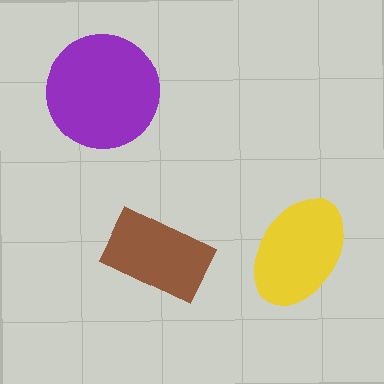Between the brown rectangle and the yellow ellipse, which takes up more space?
The yellow ellipse.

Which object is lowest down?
The brown rectangle is bottommost.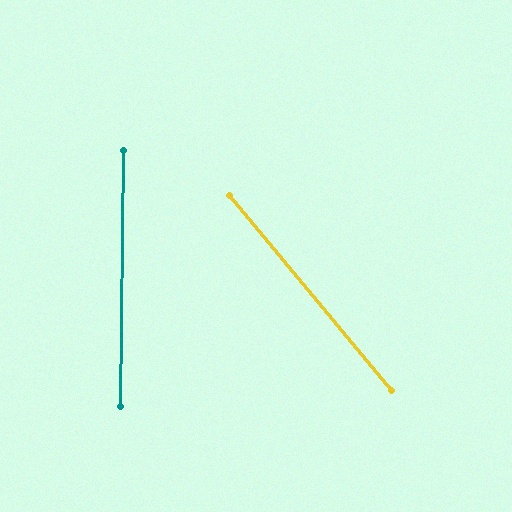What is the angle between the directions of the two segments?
Approximately 40 degrees.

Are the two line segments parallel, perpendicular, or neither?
Neither parallel nor perpendicular — they differ by about 40°.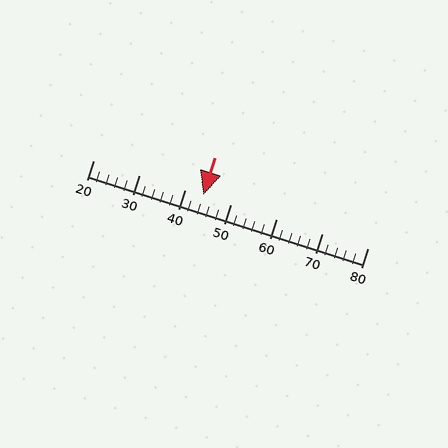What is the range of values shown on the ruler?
The ruler shows values from 20 to 80.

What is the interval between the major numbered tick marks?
The major tick marks are spaced 10 units apart.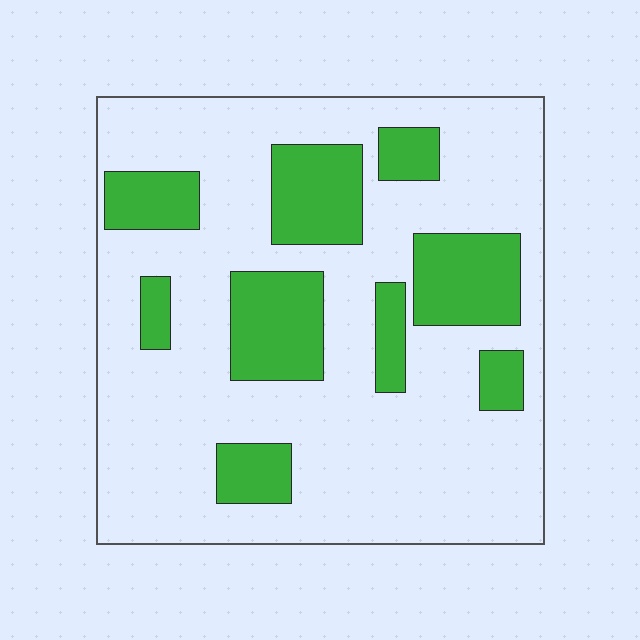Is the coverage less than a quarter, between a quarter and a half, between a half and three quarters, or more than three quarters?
Between a quarter and a half.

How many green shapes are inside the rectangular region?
9.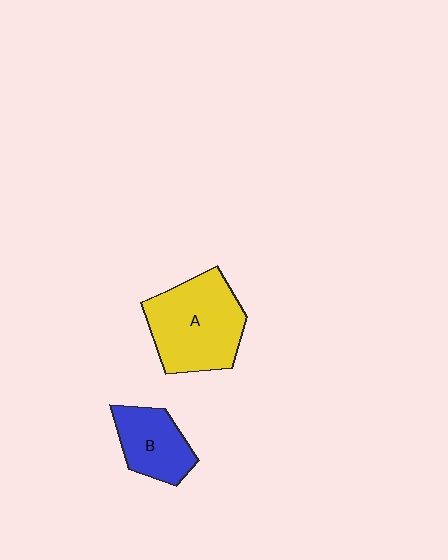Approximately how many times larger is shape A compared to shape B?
Approximately 1.7 times.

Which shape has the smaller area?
Shape B (blue).